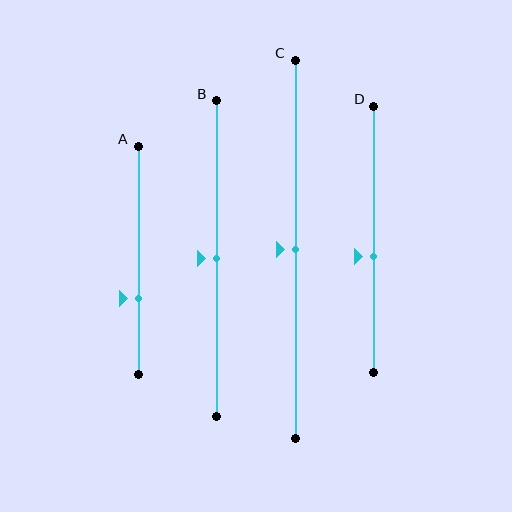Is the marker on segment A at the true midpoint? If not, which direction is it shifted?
No, the marker on segment A is shifted downward by about 17% of the segment length.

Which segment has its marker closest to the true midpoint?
Segment B has its marker closest to the true midpoint.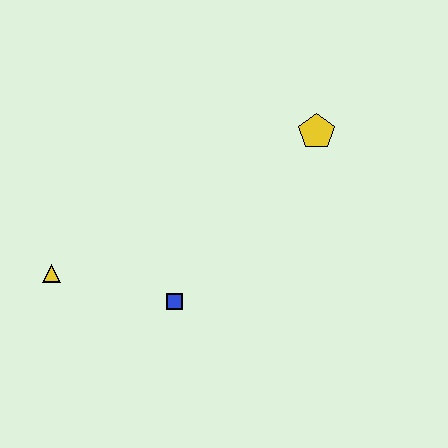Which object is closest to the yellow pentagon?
The blue square is closest to the yellow pentagon.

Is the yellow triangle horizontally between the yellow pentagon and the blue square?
No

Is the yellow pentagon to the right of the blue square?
Yes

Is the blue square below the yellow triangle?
Yes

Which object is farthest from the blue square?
The yellow pentagon is farthest from the blue square.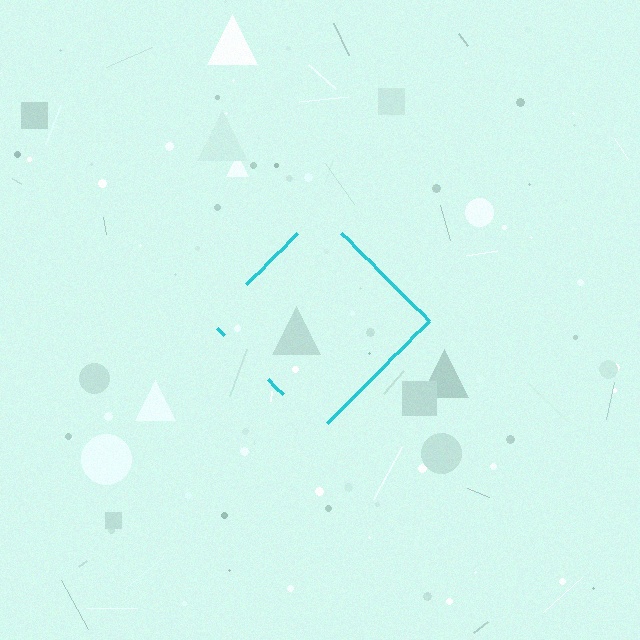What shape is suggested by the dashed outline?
The dashed outline suggests a diamond.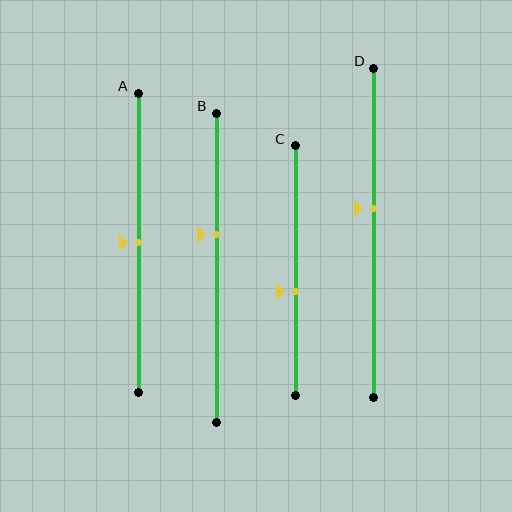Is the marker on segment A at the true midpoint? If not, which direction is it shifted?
Yes, the marker on segment A is at the true midpoint.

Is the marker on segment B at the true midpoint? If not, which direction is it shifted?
No, the marker on segment B is shifted upward by about 11% of the segment length.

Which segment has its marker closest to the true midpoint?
Segment A has its marker closest to the true midpoint.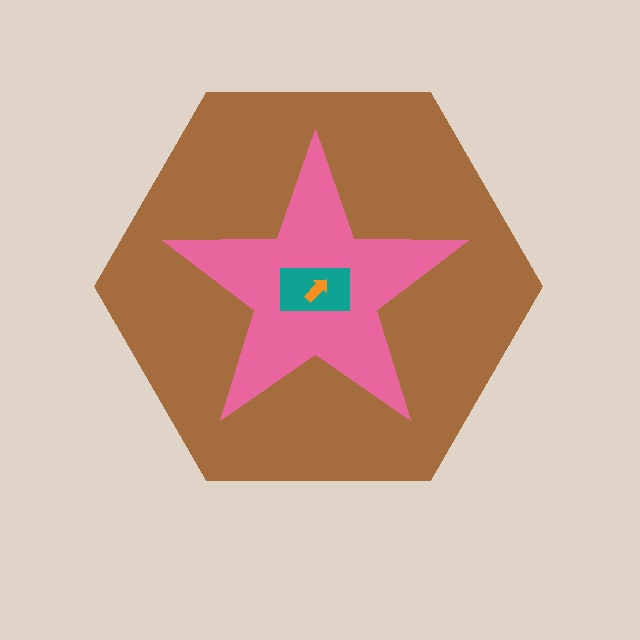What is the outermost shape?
The brown hexagon.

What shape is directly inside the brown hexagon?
The pink star.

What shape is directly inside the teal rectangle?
The orange arrow.